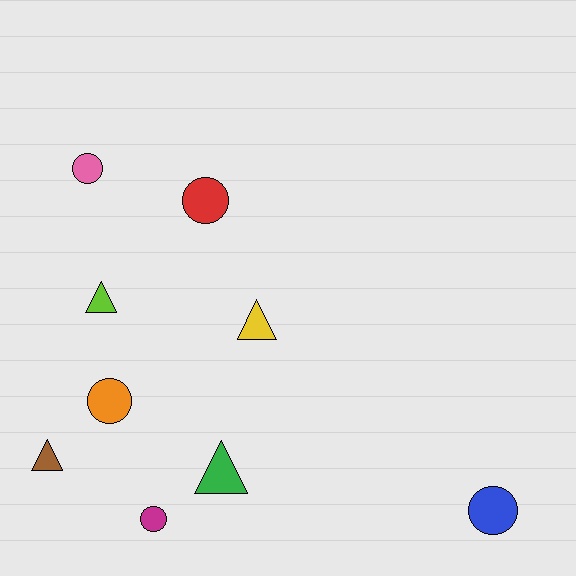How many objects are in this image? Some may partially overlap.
There are 9 objects.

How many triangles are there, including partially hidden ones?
There are 4 triangles.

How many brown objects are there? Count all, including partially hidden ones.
There is 1 brown object.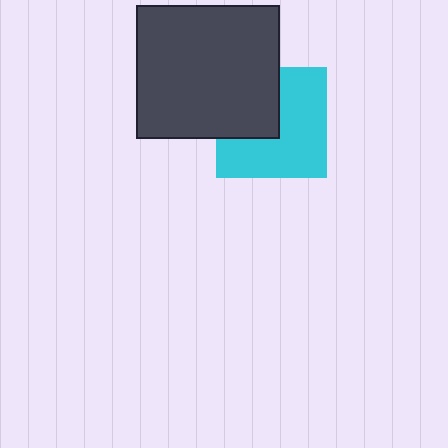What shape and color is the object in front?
The object in front is a dark gray rectangle.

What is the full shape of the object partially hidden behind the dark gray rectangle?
The partially hidden object is a cyan square.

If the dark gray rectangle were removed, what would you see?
You would see the complete cyan square.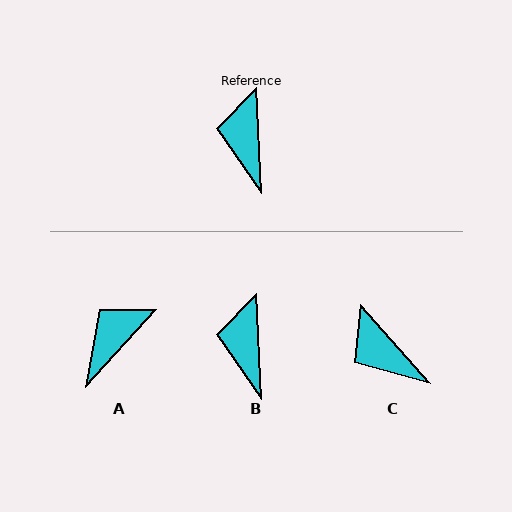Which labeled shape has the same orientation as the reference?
B.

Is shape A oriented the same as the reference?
No, it is off by about 45 degrees.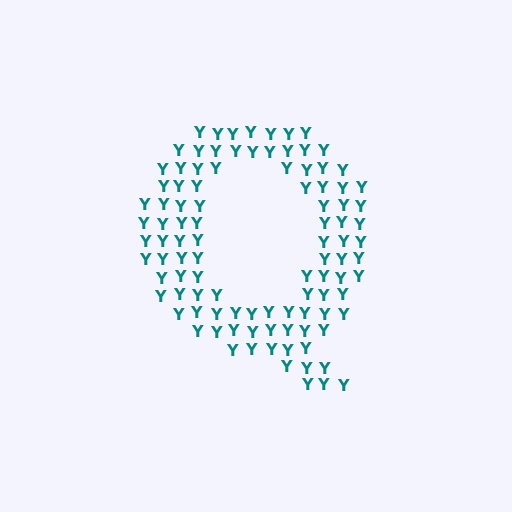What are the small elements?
The small elements are letter Y's.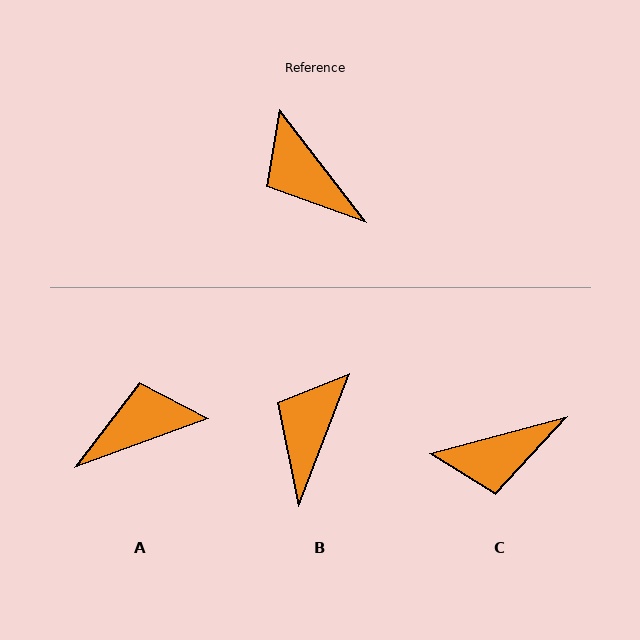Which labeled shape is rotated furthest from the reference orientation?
A, about 108 degrees away.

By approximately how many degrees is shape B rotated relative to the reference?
Approximately 59 degrees clockwise.